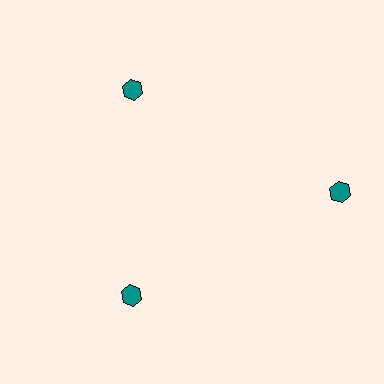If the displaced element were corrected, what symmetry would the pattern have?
It would have 3-fold rotational symmetry — the pattern would map onto itself every 120 degrees.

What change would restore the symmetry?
The symmetry would be restored by moving it inward, back onto the ring so that all 3 hexagons sit at equal angles and equal distance from the center.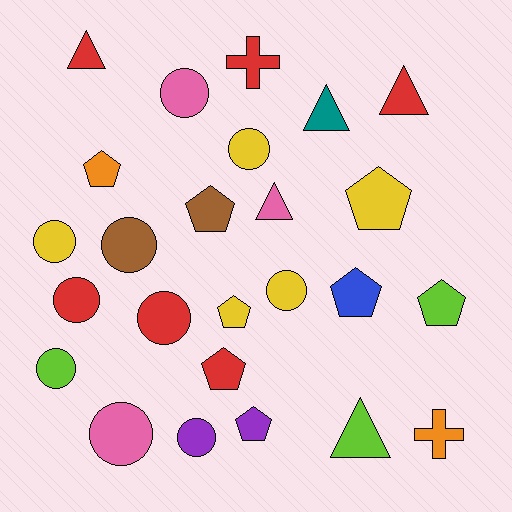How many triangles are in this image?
There are 5 triangles.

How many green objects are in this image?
There are no green objects.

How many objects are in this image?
There are 25 objects.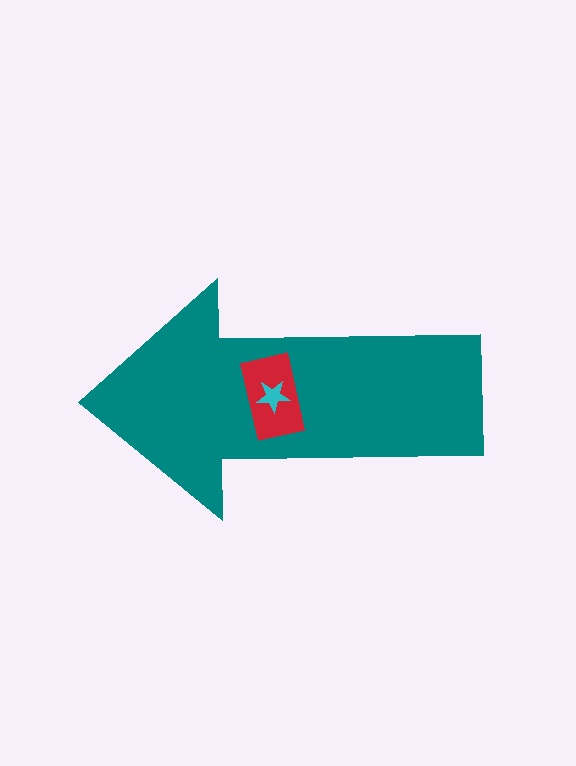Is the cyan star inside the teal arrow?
Yes.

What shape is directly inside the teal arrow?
The red rectangle.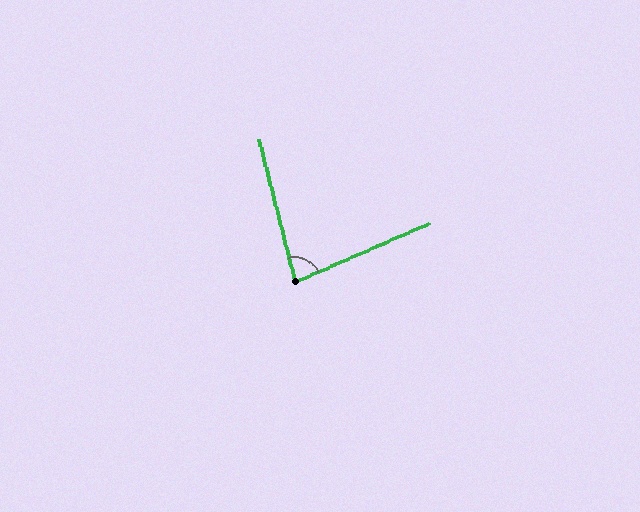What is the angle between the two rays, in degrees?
Approximately 80 degrees.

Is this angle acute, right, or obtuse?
It is acute.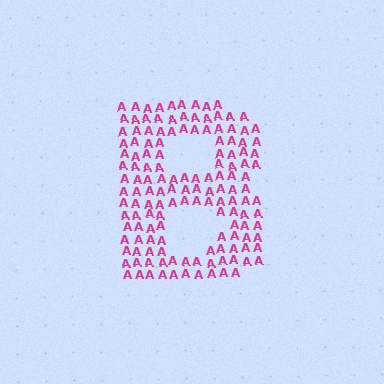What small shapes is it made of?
It is made of small letter A's.